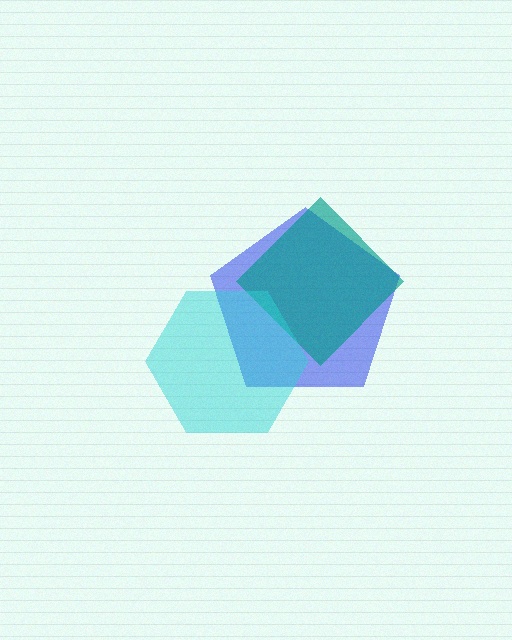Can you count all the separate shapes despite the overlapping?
Yes, there are 3 separate shapes.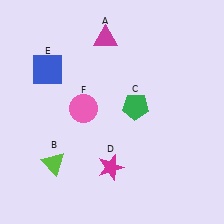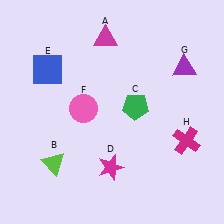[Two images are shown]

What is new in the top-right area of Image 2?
A purple triangle (G) was added in the top-right area of Image 2.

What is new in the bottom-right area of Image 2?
A magenta cross (H) was added in the bottom-right area of Image 2.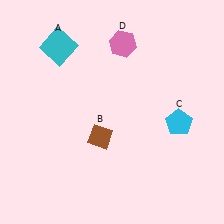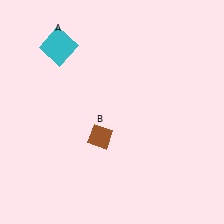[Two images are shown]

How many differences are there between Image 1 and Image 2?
There are 2 differences between the two images.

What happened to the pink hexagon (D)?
The pink hexagon (D) was removed in Image 2. It was in the top-right area of Image 1.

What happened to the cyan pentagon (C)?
The cyan pentagon (C) was removed in Image 2. It was in the bottom-right area of Image 1.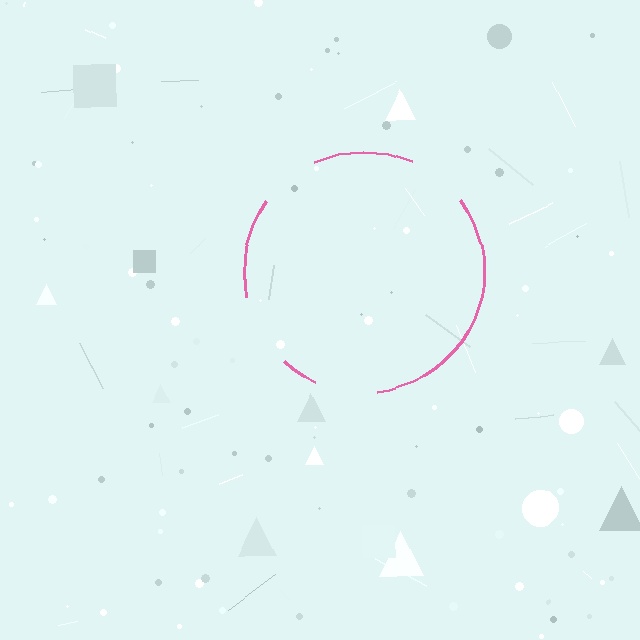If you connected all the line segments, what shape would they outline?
They would outline a circle.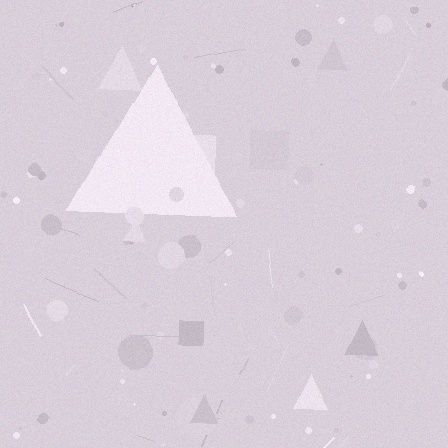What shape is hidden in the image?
A triangle is hidden in the image.